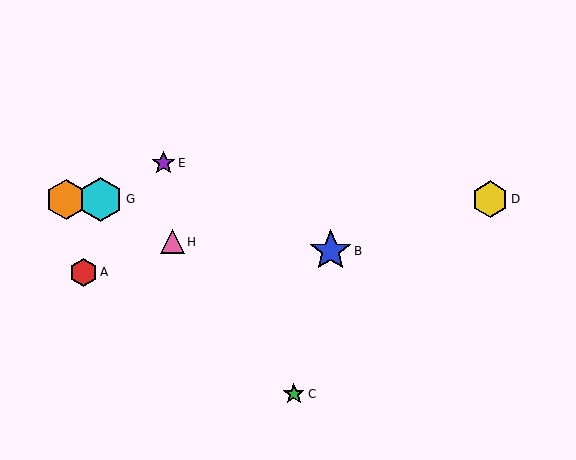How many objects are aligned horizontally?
3 objects (D, F, G) are aligned horizontally.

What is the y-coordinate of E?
Object E is at y≈163.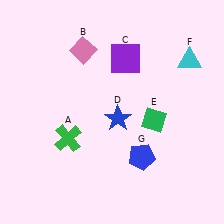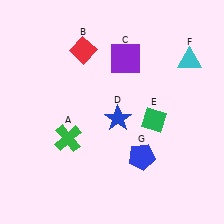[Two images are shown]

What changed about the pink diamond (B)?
In Image 1, B is pink. In Image 2, it changed to red.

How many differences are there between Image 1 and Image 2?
There is 1 difference between the two images.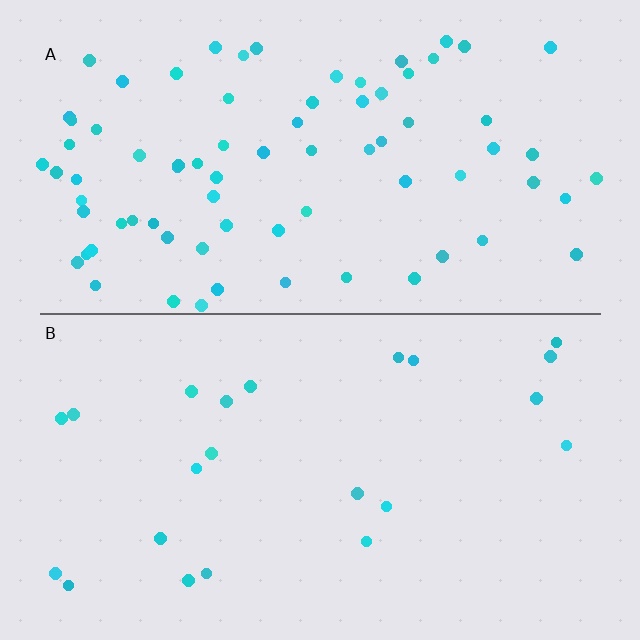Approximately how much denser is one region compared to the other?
Approximately 3.4× — region A over region B.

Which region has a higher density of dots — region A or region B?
A (the top).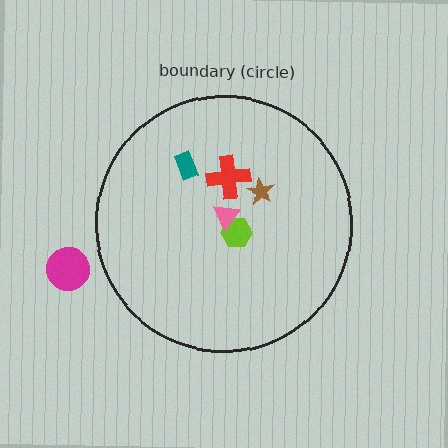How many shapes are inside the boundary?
5 inside, 1 outside.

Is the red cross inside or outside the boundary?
Inside.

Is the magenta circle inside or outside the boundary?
Outside.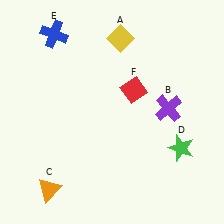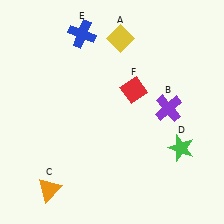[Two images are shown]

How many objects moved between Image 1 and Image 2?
1 object moved between the two images.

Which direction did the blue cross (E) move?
The blue cross (E) moved right.